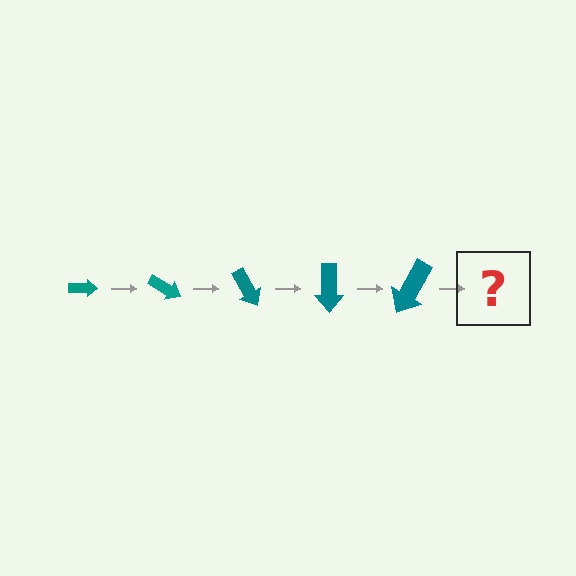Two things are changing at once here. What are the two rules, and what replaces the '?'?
The two rules are that the arrow grows larger each step and it rotates 30 degrees each step. The '?' should be an arrow, larger than the previous one and rotated 150 degrees from the start.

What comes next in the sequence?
The next element should be an arrow, larger than the previous one and rotated 150 degrees from the start.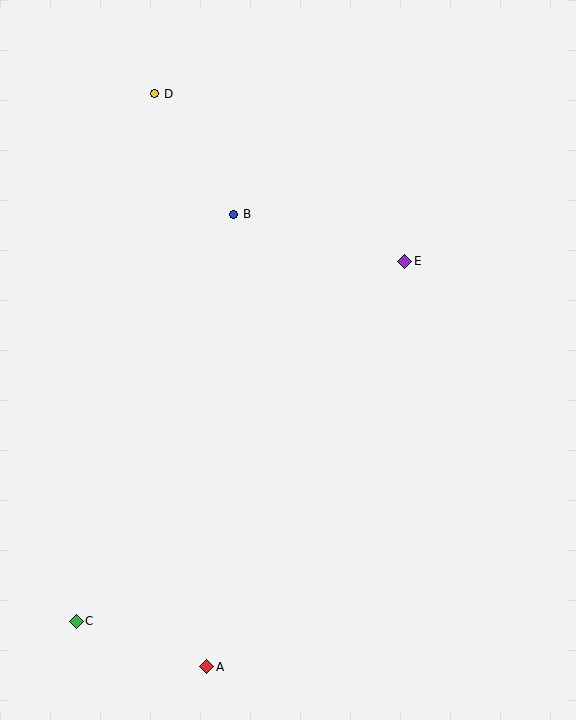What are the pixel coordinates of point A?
Point A is at (207, 667).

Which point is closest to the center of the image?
Point E at (405, 261) is closest to the center.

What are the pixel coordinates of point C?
Point C is at (76, 621).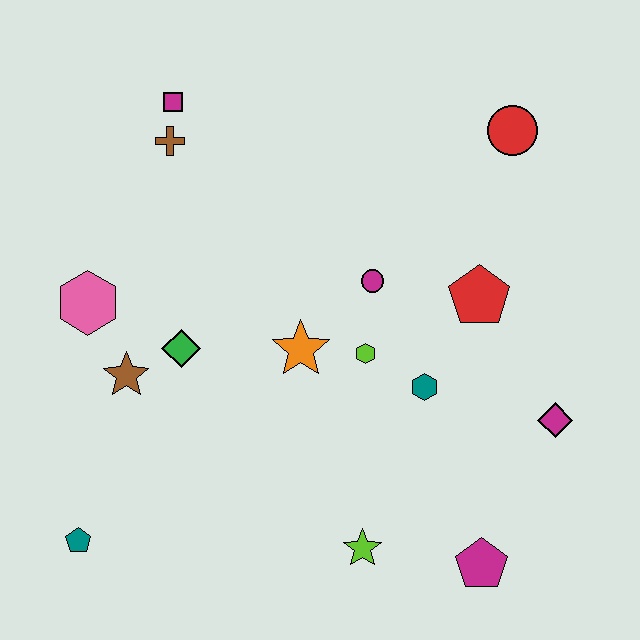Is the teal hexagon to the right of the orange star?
Yes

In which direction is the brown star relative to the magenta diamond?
The brown star is to the left of the magenta diamond.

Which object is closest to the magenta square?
The brown cross is closest to the magenta square.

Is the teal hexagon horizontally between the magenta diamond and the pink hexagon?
Yes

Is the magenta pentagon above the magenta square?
No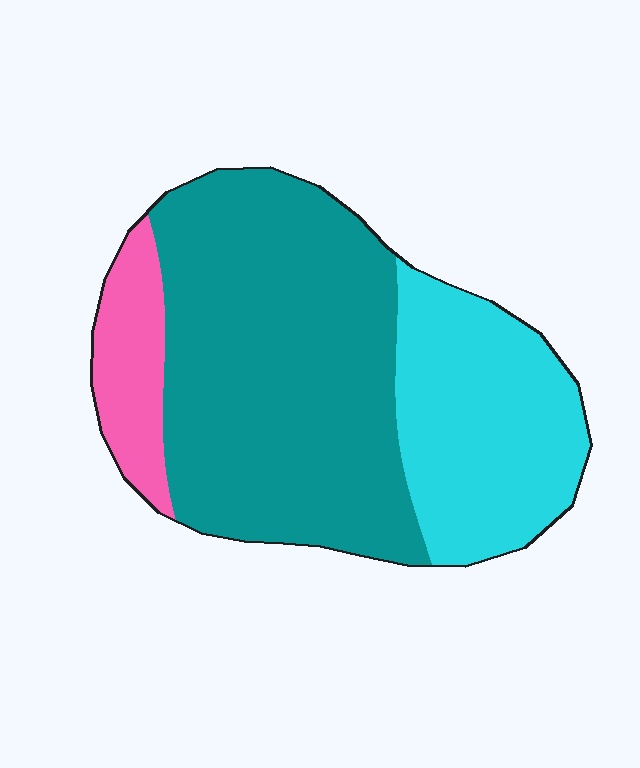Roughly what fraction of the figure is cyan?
Cyan takes up about one third (1/3) of the figure.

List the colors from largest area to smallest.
From largest to smallest: teal, cyan, pink.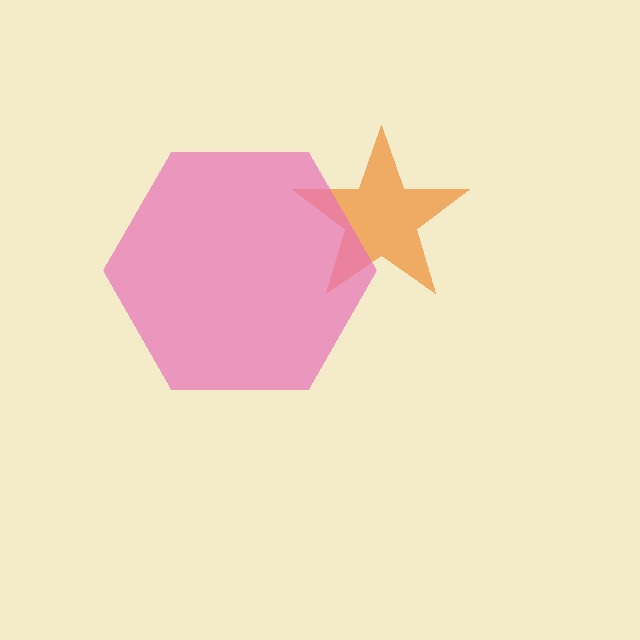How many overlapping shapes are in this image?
There are 2 overlapping shapes in the image.